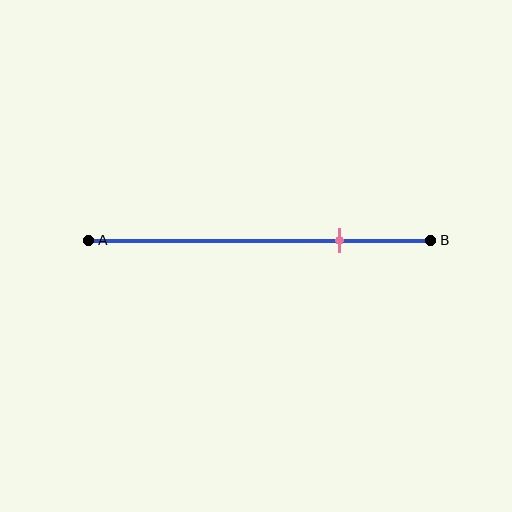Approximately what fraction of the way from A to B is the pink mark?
The pink mark is approximately 75% of the way from A to B.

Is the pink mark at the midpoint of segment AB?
No, the mark is at about 75% from A, not at the 50% midpoint.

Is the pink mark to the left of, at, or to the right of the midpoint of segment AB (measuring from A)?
The pink mark is to the right of the midpoint of segment AB.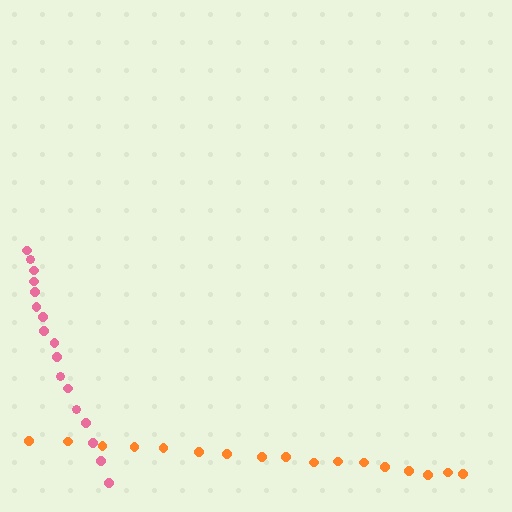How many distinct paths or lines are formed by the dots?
There are 2 distinct paths.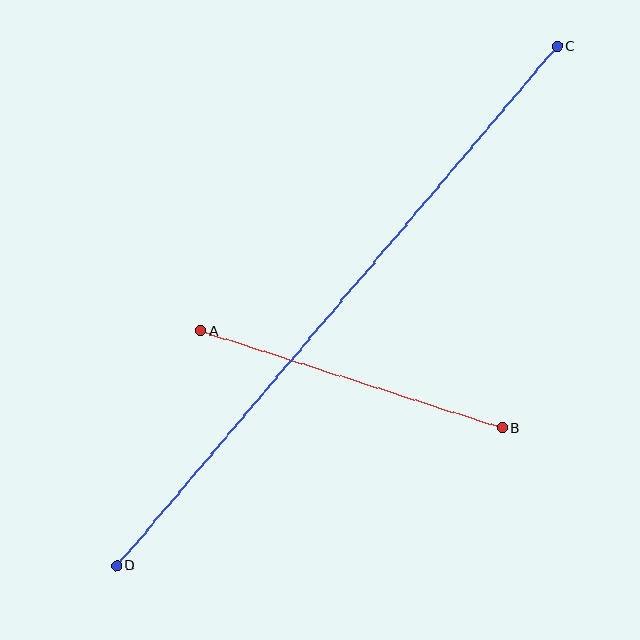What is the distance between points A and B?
The distance is approximately 317 pixels.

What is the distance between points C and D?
The distance is approximately 681 pixels.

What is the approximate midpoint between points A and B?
The midpoint is at approximately (352, 380) pixels.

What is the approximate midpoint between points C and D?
The midpoint is at approximately (337, 306) pixels.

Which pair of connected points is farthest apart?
Points C and D are farthest apart.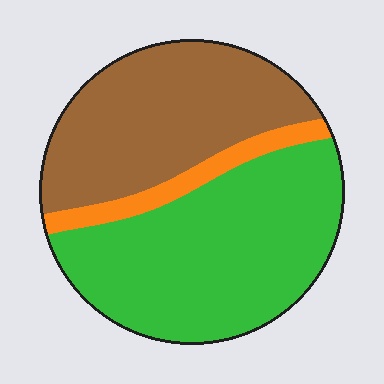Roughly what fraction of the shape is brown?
Brown takes up about two fifths (2/5) of the shape.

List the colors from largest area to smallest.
From largest to smallest: green, brown, orange.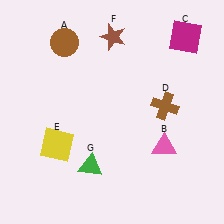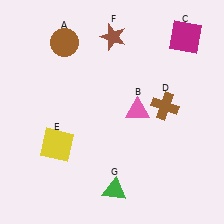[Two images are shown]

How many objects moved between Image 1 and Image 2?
2 objects moved between the two images.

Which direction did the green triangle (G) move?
The green triangle (G) moved right.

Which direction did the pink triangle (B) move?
The pink triangle (B) moved up.